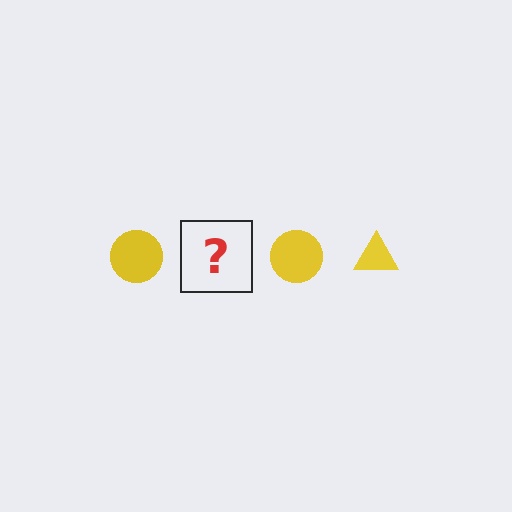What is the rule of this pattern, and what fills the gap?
The rule is that the pattern cycles through circle, triangle shapes in yellow. The gap should be filled with a yellow triangle.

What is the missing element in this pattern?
The missing element is a yellow triangle.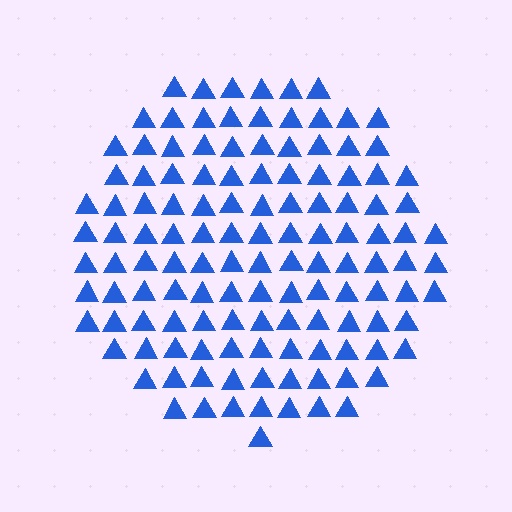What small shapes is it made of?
It is made of small triangles.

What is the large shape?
The large shape is a circle.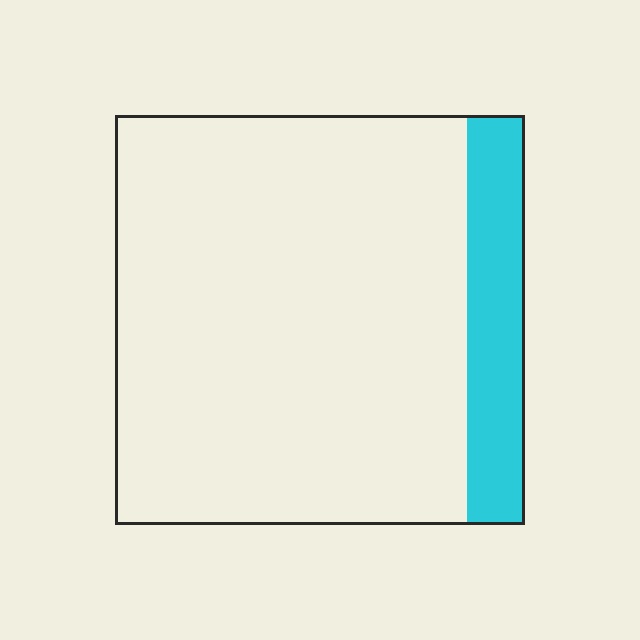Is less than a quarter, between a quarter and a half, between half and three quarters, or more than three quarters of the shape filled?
Less than a quarter.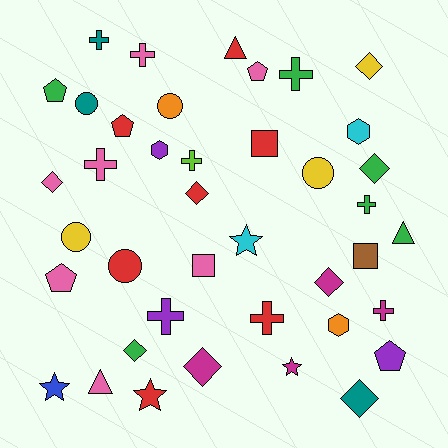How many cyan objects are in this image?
There are 2 cyan objects.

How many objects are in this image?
There are 40 objects.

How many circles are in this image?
There are 5 circles.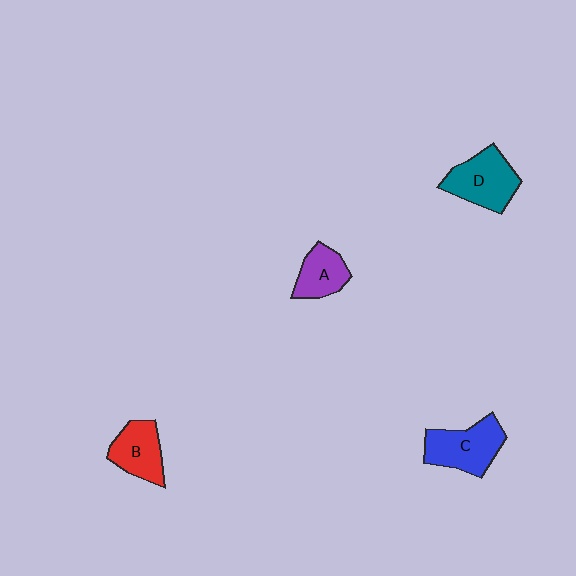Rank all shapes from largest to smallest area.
From largest to smallest: C (blue), D (teal), B (red), A (purple).